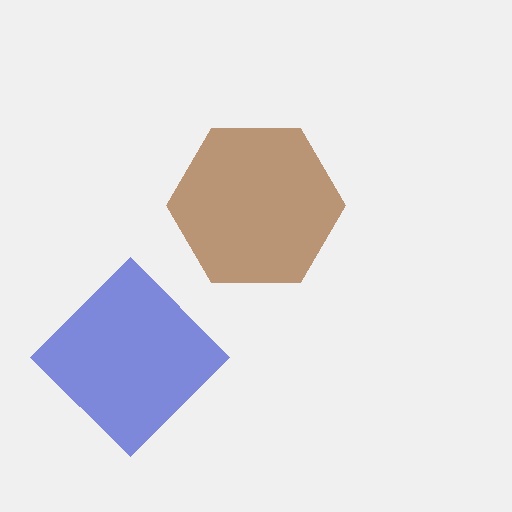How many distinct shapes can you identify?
There are 2 distinct shapes: a brown hexagon, a blue diamond.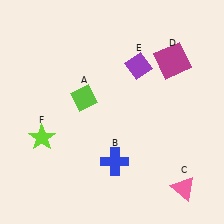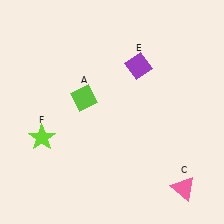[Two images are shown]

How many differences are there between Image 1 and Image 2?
There are 2 differences between the two images.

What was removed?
The blue cross (B), the magenta square (D) were removed in Image 2.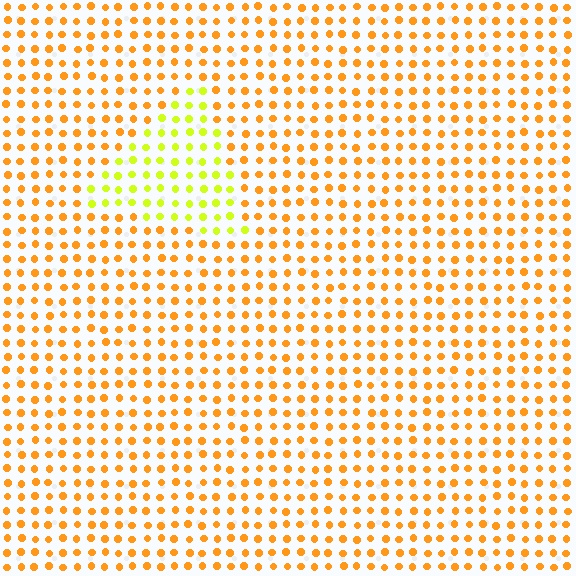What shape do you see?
I see a triangle.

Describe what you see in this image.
The image is filled with small orange elements in a uniform arrangement. A triangle-shaped region is visible where the elements are tinted to a slightly different hue, forming a subtle color boundary.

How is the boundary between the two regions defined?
The boundary is defined purely by a slight shift in hue (about 40 degrees). Spacing, size, and orientation are identical on both sides.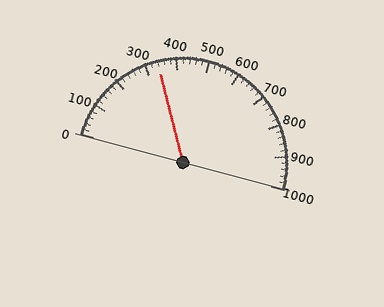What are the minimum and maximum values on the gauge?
The gauge ranges from 0 to 1000.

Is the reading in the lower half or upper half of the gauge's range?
The reading is in the lower half of the range (0 to 1000).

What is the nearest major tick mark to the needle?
The nearest major tick mark is 300.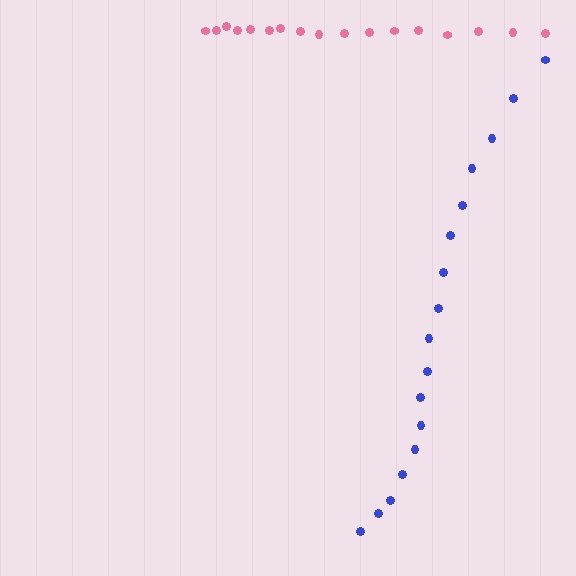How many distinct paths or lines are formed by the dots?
There are 2 distinct paths.